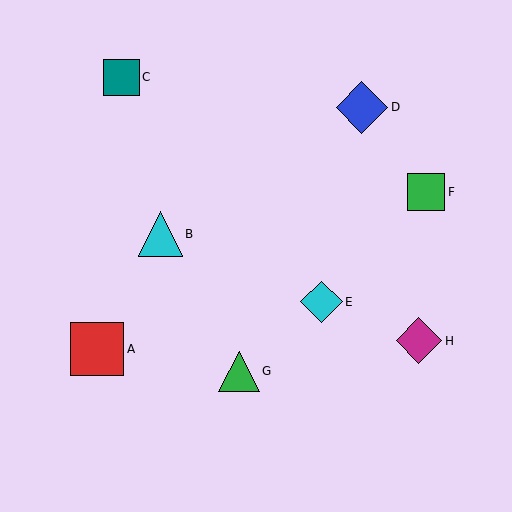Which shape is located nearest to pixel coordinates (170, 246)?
The cyan triangle (labeled B) at (160, 234) is nearest to that location.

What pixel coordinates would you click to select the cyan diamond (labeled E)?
Click at (321, 302) to select the cyan diamond E.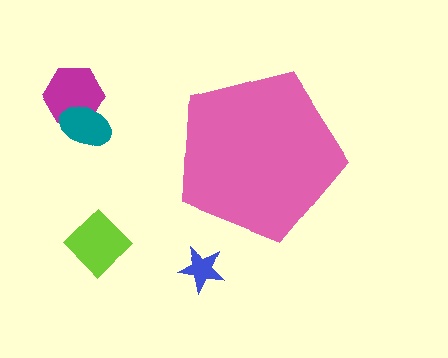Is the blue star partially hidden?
No, the blue star is fully visible.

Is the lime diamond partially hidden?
No, the lime diamond is fully visible.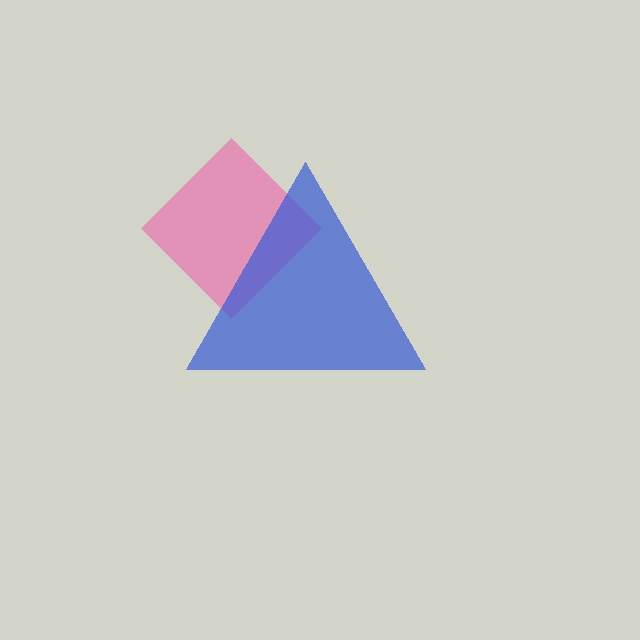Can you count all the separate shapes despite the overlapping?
Yes, there are 2 separate shapes.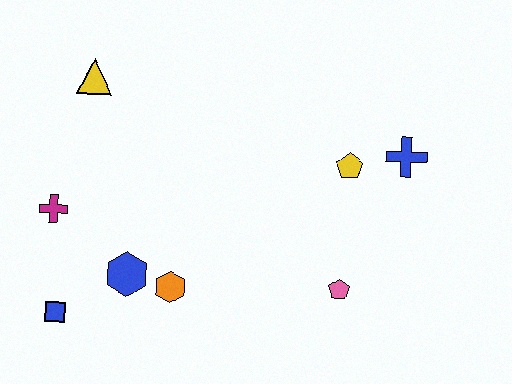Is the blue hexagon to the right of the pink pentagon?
No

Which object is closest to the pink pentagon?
The yellow pentagon is closest to the pink pentagon.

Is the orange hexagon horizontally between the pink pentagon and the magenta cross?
Yes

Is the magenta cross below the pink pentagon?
No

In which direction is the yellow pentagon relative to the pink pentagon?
The yellow pentagon is above the pink pentagon.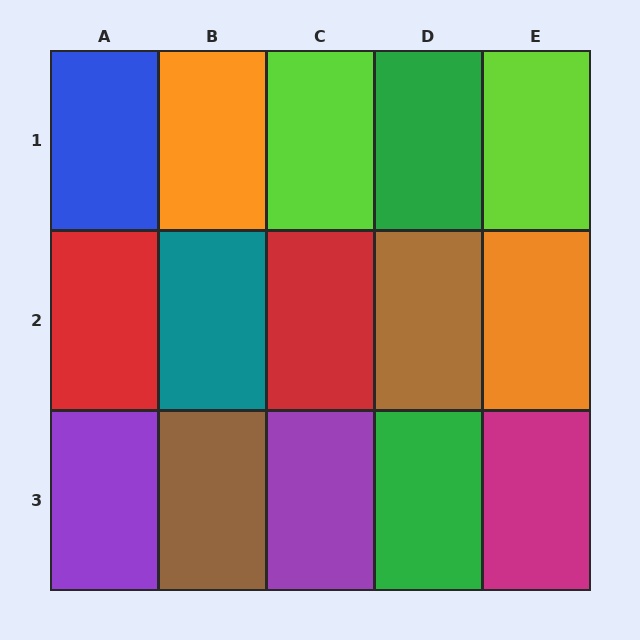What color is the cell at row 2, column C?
Red.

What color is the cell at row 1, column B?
Orange.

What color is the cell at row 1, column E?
Lime.